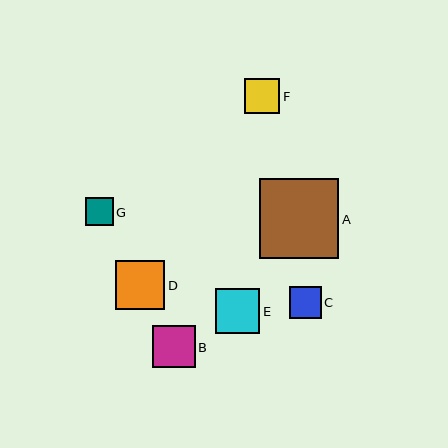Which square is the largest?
Square A is the largest with a size of approximately 80 pixels.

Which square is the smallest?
Square G is the smallest with a size of approximately 28 pixels.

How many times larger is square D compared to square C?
Square D is approximately 1.5 times the size of square C.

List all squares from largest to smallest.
From largest to smallest: A, D, E, B, F, C, G.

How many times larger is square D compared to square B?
Square D is approximately 1.2 times the size of square B.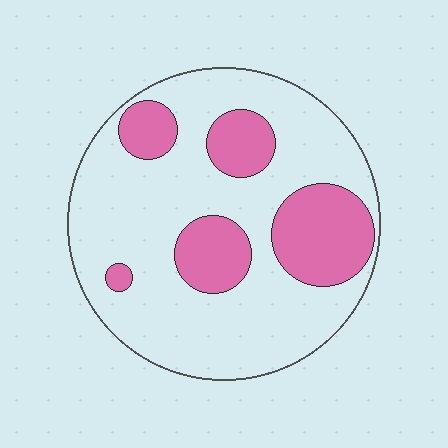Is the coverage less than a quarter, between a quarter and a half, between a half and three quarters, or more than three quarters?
Between a quarter and a half.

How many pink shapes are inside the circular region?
5.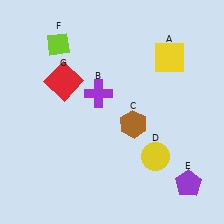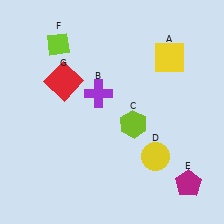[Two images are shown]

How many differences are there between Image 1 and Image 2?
There are 2 differences between the two images.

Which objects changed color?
C changed from brown to lime. E changed from purple to magenta.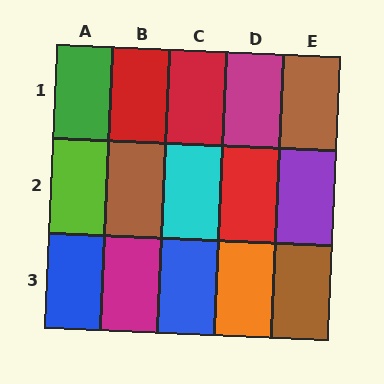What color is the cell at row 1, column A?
Green.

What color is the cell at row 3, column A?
Blue.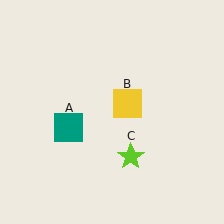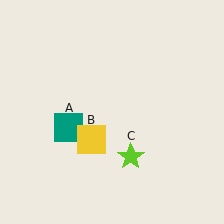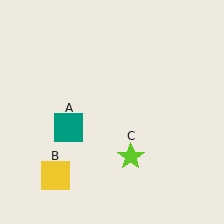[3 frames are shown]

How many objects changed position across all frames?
1 object changed position: yellow square (object B).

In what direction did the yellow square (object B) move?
The yellow square (object B) moved down and to the left.